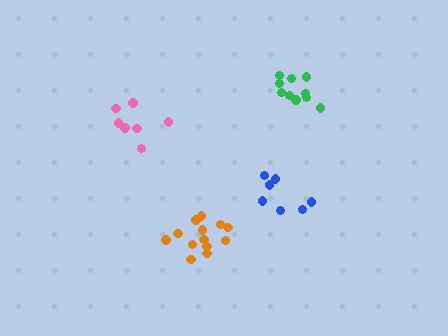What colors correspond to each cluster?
The clusters are colored: blue, pink, green, orange.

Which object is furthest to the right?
The green cluster is rightmost.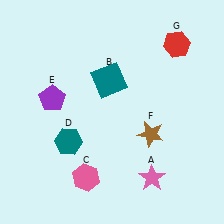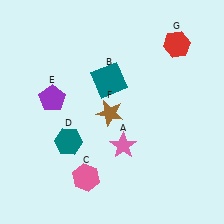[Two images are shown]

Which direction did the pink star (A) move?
The pink star (A) moved up.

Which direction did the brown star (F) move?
The brown star (F) moved left.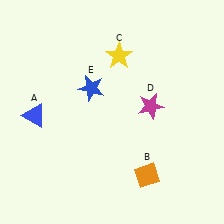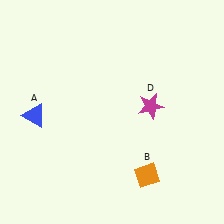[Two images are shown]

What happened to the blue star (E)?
The blue star (E) was removed in Image 2. It was in the top-left area of Image 1.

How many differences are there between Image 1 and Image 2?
There are 2 differences between the two images.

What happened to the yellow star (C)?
The yellow star (C) was removed in Image 2. It was in the top-right area of Image 1.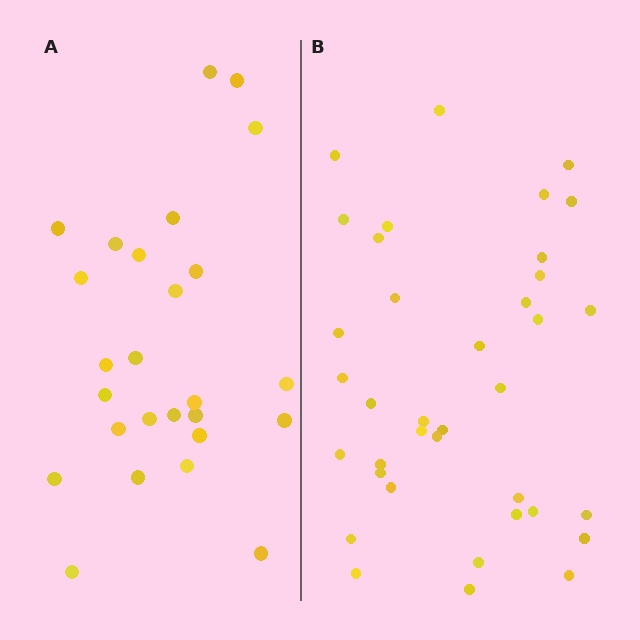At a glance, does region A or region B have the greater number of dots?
Region B (the right region) has more dots.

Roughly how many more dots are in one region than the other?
Region B has roughly 12 or so more dots than region A.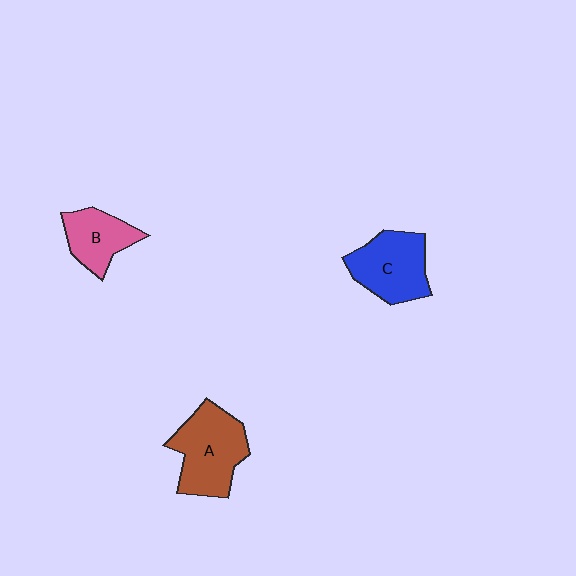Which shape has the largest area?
Shape A (brown).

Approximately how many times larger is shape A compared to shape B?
Approximately 1.6 times.